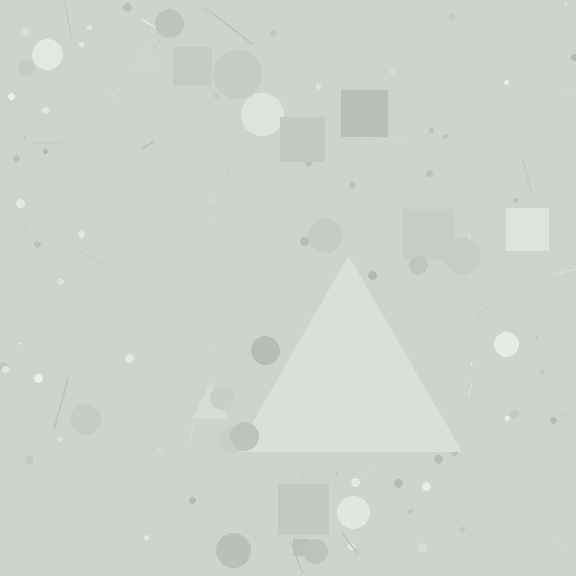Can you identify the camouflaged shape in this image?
The camouflaged shape is a triangle.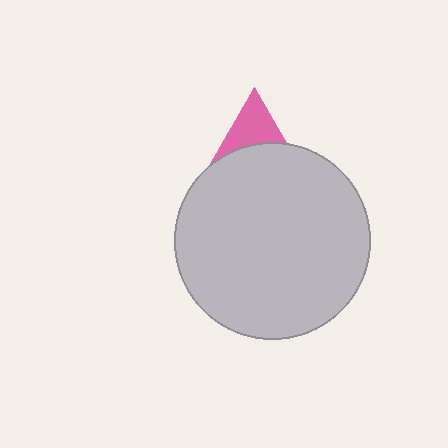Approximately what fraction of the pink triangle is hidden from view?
Roughly 67% of the pink triangle is hidden behind the light gray circle.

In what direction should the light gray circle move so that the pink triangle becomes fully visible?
The light gray circle should move down. That is the shortest direction to clear the overlap and leave the pink triangle fully visible.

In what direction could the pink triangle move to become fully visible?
The pink triangle could move up. That would shift it out from behind the light gray circle entirely.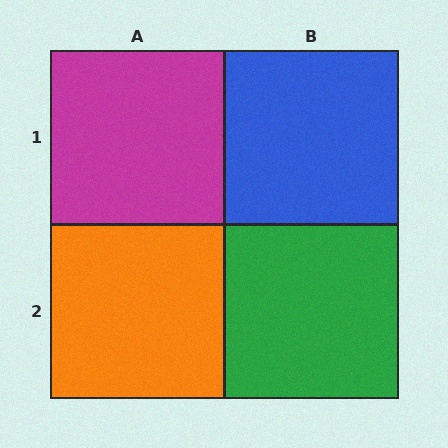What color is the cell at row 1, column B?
Blue.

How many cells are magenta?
1 cell is magenta.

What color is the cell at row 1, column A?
Magenta.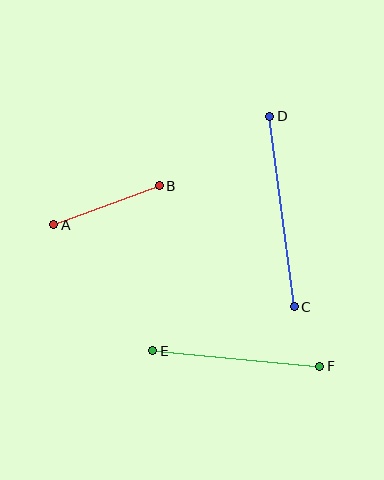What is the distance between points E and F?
The distance is approximately 168 pixels.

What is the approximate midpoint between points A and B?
The midpoint is at approximately (106, 205) pixels.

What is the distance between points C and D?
The distance is approximately 192 pixels.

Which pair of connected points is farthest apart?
Points C and D are farthest apart.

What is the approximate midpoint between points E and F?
The midpoint is at approximately (236, 358) pixels.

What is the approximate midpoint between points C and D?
The midpoint is at approximately (282, 211) pixels.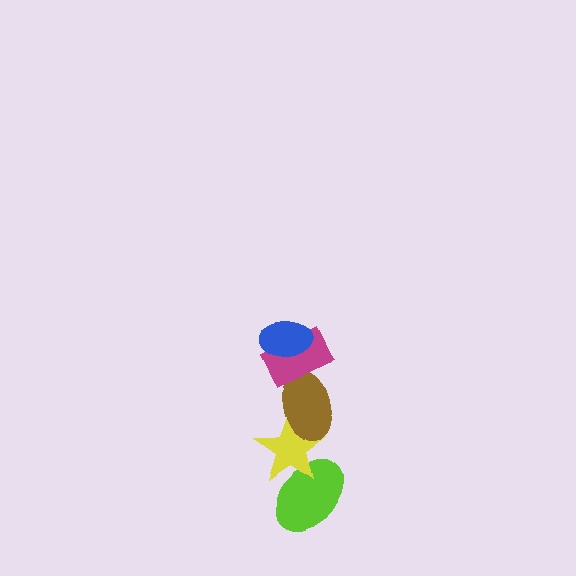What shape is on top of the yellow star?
The brown ellipse is on top of the yellow star.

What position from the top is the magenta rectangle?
The magenta rectangle is 2nd from the top.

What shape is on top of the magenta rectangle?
The blue ellipse is on top of the magenta rectangle.